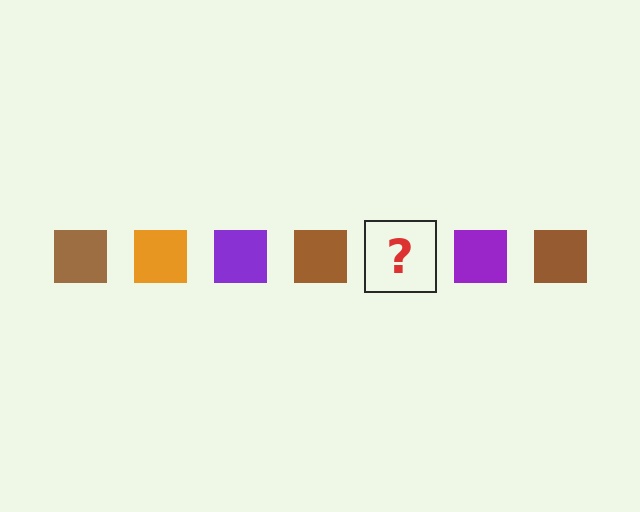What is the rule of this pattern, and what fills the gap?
The rule is that the pattern cycles through brown, orange, purple squares. The gap should be filled with an orange square.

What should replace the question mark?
The question mark should be replaced with an orange square.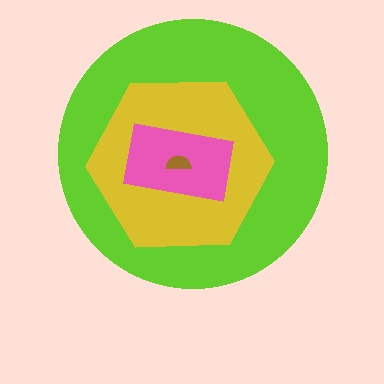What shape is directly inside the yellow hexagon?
The pink rectangle.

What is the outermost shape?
The lime circle.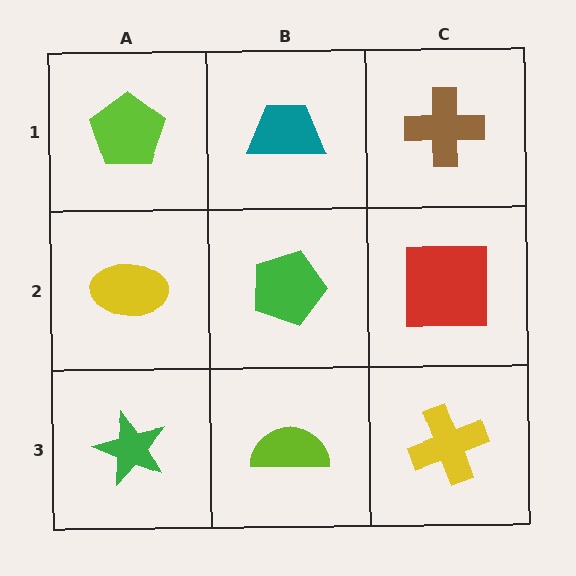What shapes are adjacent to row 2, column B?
A teal trapezoid (row 1, column B), a lime semicircle (row 3, column B), a yellow ellipse (row 2, column A), a red square (row 2, column C).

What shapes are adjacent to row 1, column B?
A green pentagon (row 2, column B), a lime pentagon (row 1, column A), a brown cross (row 1, column C).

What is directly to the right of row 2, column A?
A green pentagon.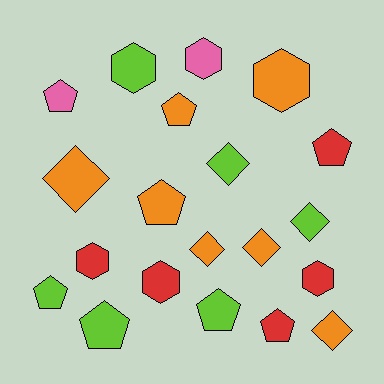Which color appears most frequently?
Orange, with 7 objects.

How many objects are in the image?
There are 20 objects.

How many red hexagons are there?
There are 3 red hexagons.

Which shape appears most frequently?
Pentagon, with 8 objects.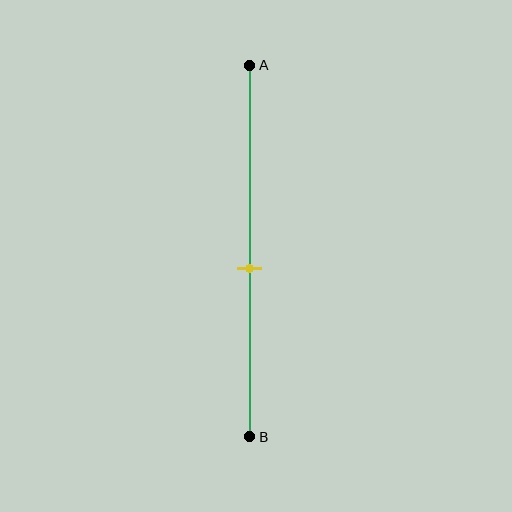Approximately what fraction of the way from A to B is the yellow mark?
The yellow mark is approximately 55% of the way from A to B.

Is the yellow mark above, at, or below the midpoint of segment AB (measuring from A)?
The yellow mark is below the midpoint of segment AB.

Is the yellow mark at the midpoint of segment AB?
No, the mark is at about 55% from A, not at the 50% midpoint.